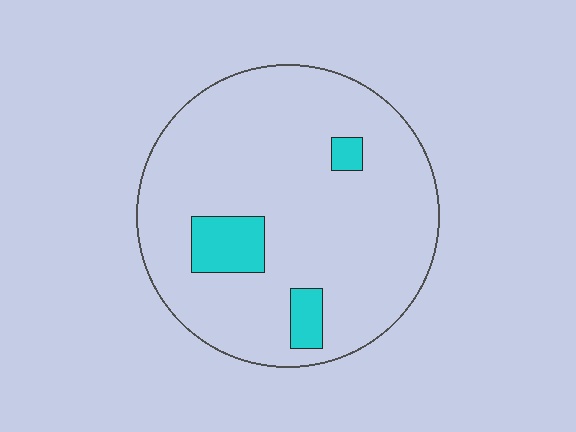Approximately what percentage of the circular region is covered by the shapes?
Approximately 10%.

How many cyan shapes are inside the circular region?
3.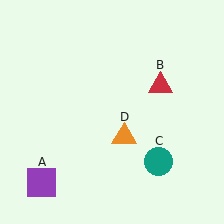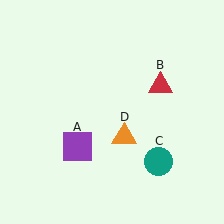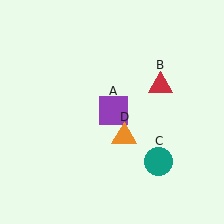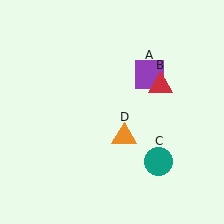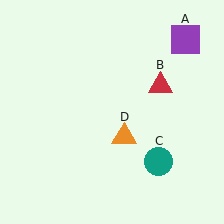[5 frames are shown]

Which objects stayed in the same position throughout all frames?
Red triangle (object B) and teal circle (object C) and orange triangle (object D) remained stationary.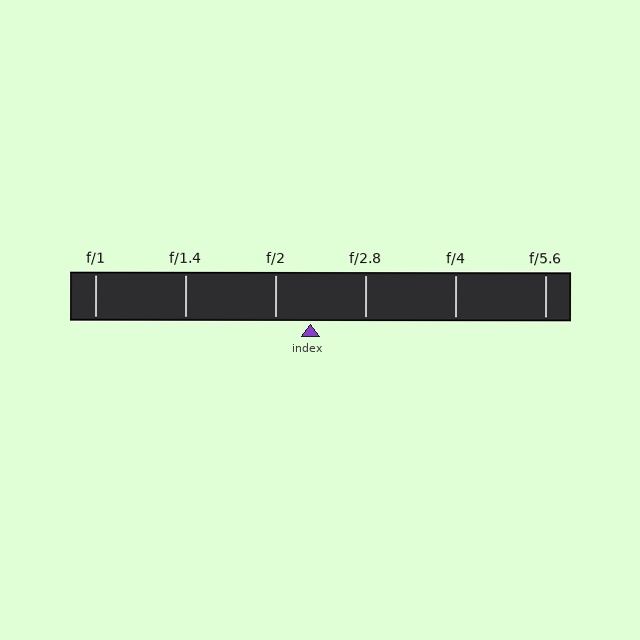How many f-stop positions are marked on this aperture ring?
There are 6 f-stop positions marked.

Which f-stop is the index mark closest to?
The index mark is closest to f/2.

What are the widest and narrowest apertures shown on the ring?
The widest aperture shown is f/1 and the narrowest is f/5.6.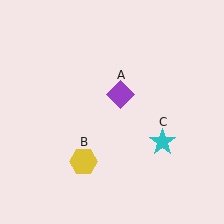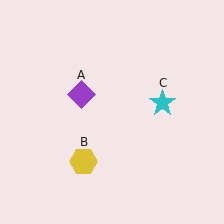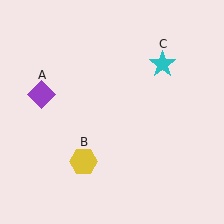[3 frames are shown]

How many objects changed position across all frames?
2 objects changed position: purple diamond (object A), cyan star (object C).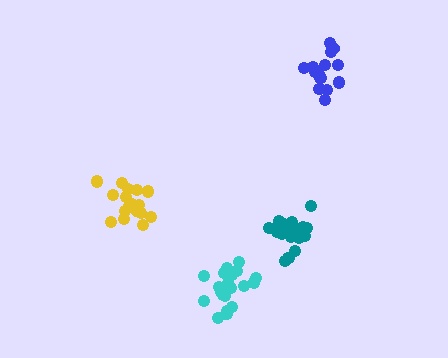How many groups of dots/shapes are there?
There are 4 groups.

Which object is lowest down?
The cyan cluster is bottommost.